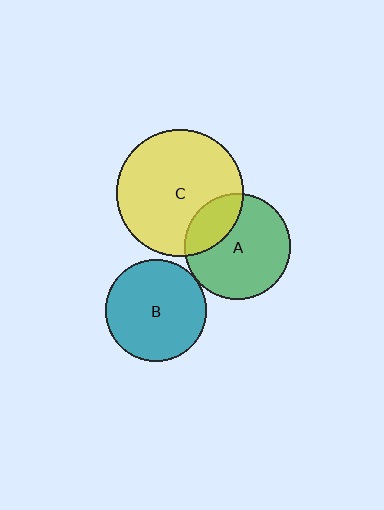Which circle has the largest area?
Circle C (yellow).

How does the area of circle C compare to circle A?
Approximately 1.4 times.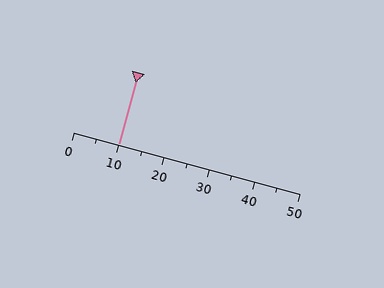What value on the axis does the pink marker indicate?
The marker indicates approximately 10.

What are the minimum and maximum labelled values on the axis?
The axis runs from 0 to 50.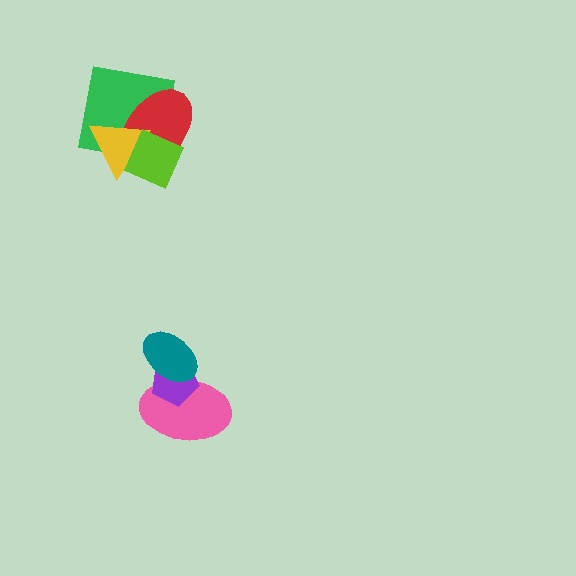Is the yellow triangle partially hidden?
Yes, it is partially covered by another shape.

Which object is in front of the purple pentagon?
The teal ellipse is in front of the purple pentagon.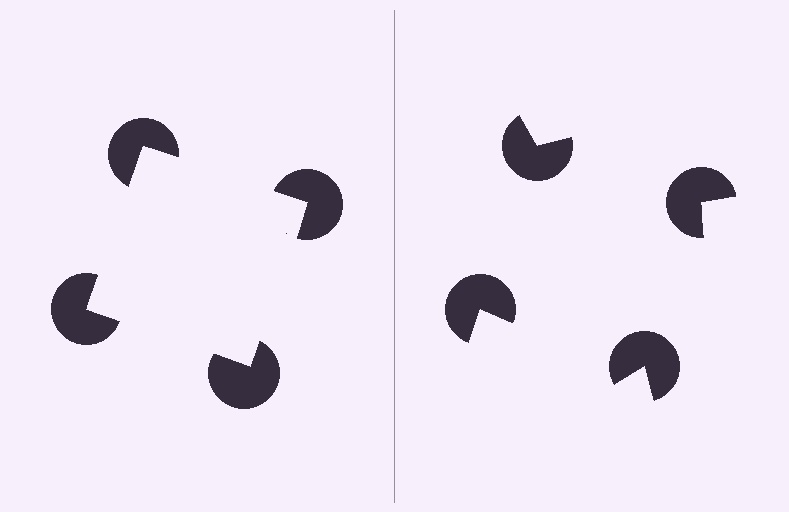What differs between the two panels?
The pac-man discs are positioned identically on both sides; only the wedge orientations differ. On the left they align to a square; on the right they are misaligned.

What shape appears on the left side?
An illusory square.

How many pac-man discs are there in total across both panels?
8 — 4 on each side.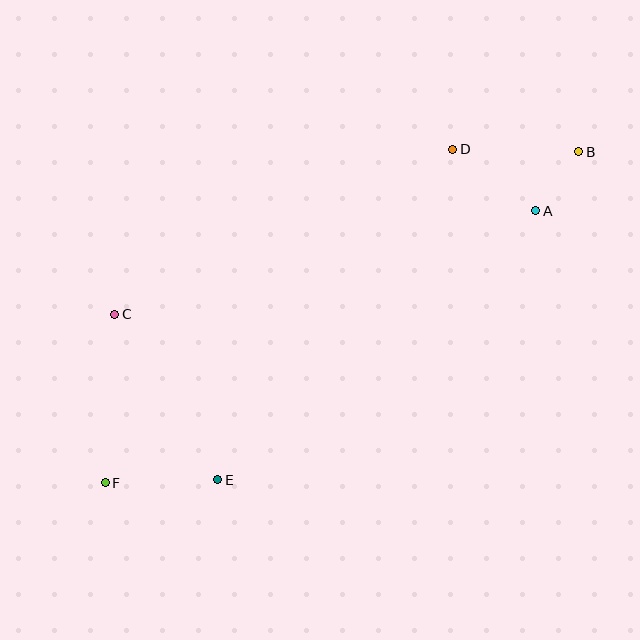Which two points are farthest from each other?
Points B and F are farthest from each other.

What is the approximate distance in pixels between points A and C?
The distance between A and C is approximately 434 pixels.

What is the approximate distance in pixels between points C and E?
The distance between C and E is approximately 195 pixels.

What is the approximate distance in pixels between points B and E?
The distance between B and E is approximately 488 pixels.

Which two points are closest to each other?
Points A and B are closest to each other.